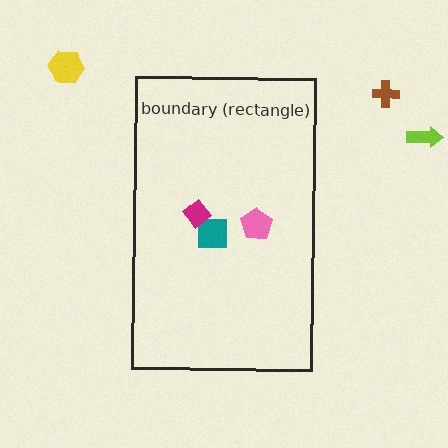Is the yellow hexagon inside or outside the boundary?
Outside.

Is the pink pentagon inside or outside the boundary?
Inside.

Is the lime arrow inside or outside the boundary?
Outside.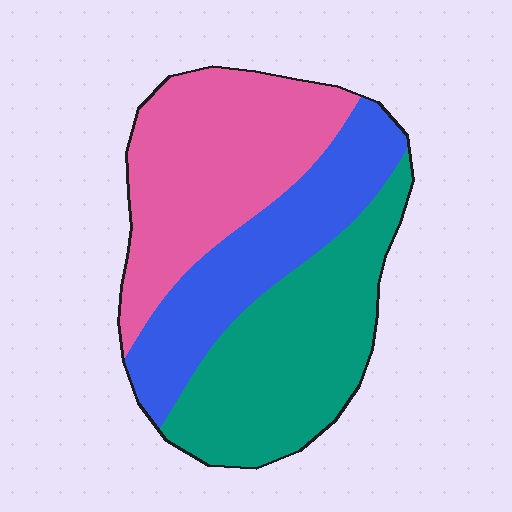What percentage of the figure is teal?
Teal covers around 35% of the figure.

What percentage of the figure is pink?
Pink takes up about three eighths (3/8) of the figure.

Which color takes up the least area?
Blue, at roughly 25%.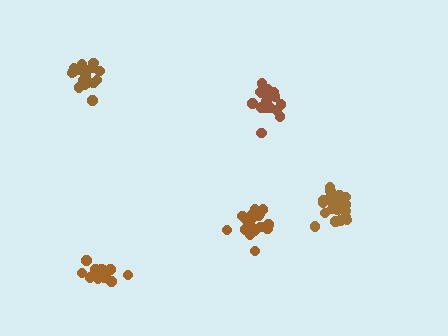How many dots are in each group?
Group 1: 18 dots, Group 2: 19 dots, Group 3: 18 dots, Group 4: 21 dots, Group 5: 20 dots (96 total).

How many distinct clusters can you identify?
There are 5 distinct clusters.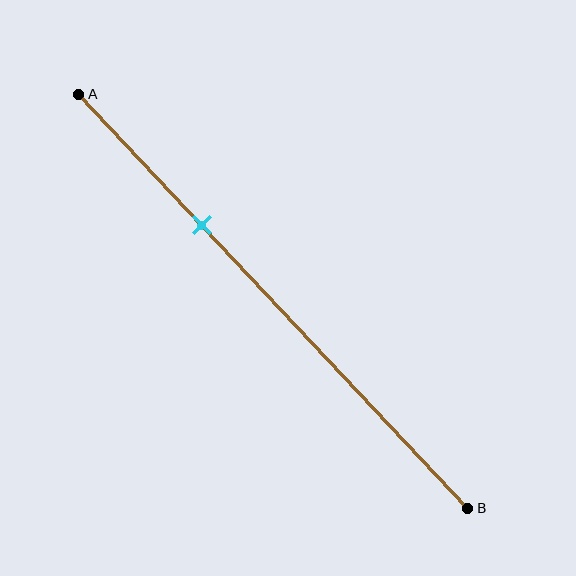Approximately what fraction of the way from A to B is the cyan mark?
The cyan mark is approximately 30% of the way from A to B.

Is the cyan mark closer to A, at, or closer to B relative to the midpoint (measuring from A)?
The cyan mark is closer to point A than the midpoint of segment AB.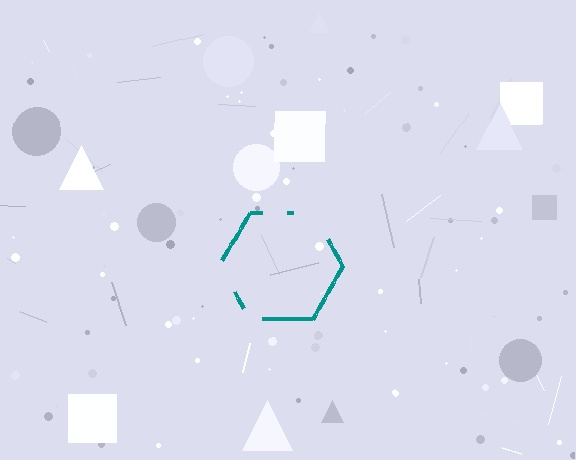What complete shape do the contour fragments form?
The contour fragments form a hexagon.